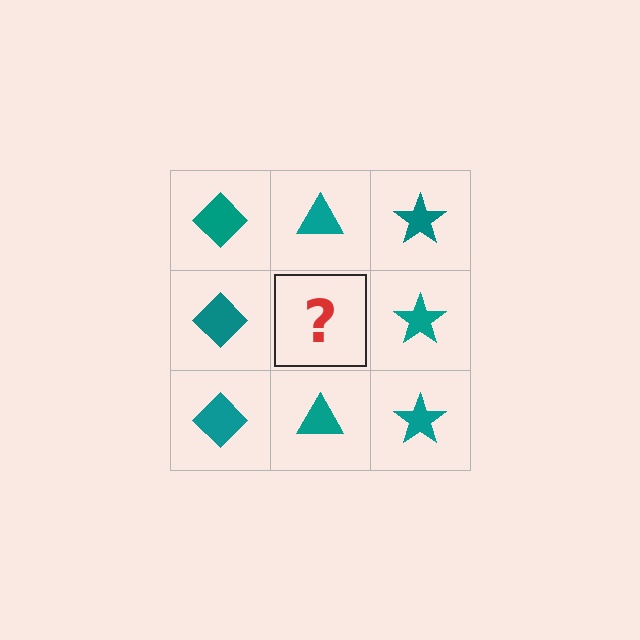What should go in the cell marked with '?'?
The missing cell should contain a teal triangle.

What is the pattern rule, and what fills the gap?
The rule is that each column has a consistent shape. The gap should be filled with a teal triangle.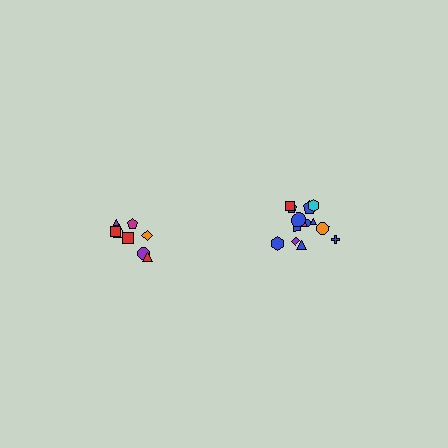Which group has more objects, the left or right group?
The right group.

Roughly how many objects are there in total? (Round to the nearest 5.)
Roughly 25 objects in total.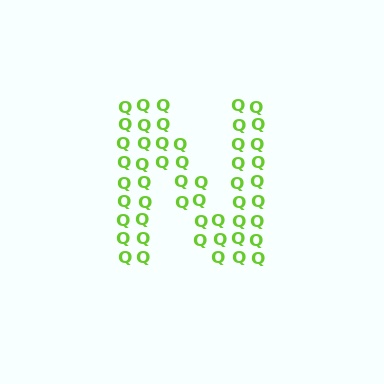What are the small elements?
The small elements are letter Q's.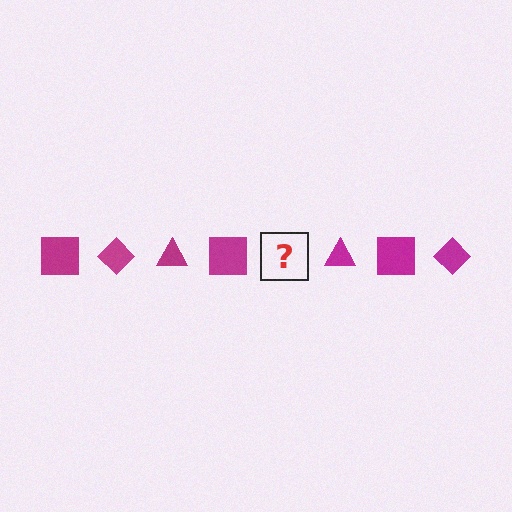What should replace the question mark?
The question mark should be replaced with a magenta diamond.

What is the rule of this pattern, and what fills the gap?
The rule is that the pattern cycles through square, diamond, triangle shapes in magenta. The gap should be filled with a magenta diamond.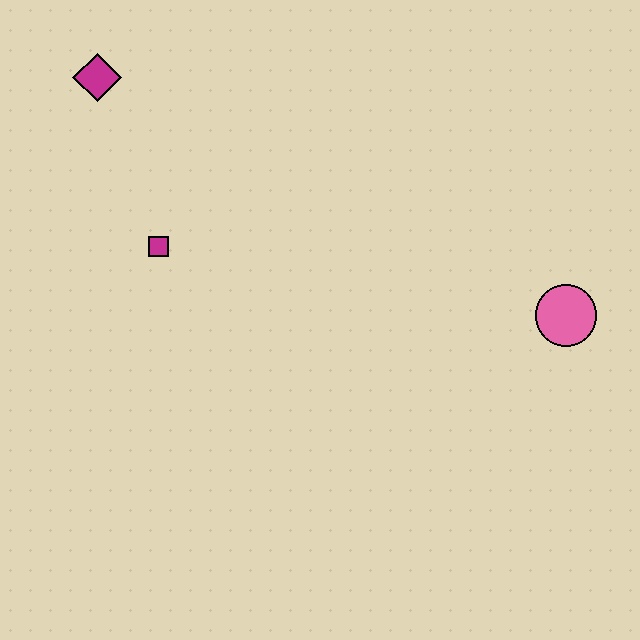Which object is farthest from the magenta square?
The pink circle is farthest from the magenta square.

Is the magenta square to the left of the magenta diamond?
No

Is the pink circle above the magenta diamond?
No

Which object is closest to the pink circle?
The magenta square is closest to the pink circle.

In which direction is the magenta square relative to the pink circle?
The magenta square is to the left of the pink circle.